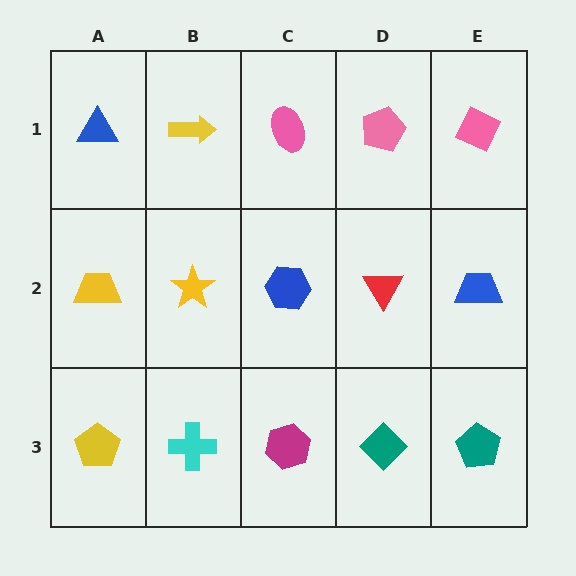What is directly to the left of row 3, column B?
A yellow pentagon.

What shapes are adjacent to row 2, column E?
A pink diamond (row 1, column E), a teal pentagon (row 3, column E), a red triangle (row 2, column D).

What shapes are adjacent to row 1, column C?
A blue hexagon (row 2, column C), a yellow arrow (row 1, column B), a pink pentagon (row 1, column D).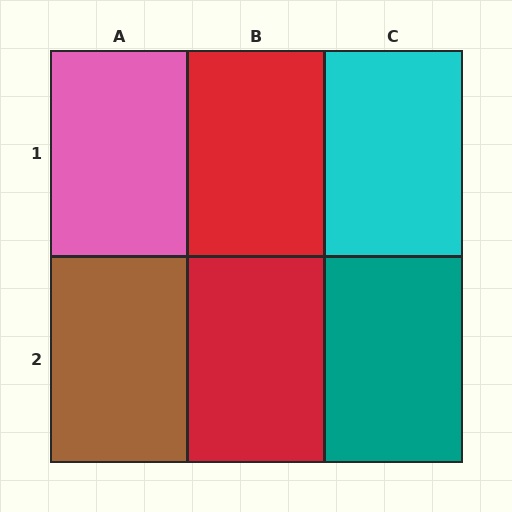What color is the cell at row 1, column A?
Pink.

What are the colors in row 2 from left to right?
Brown, red, teal.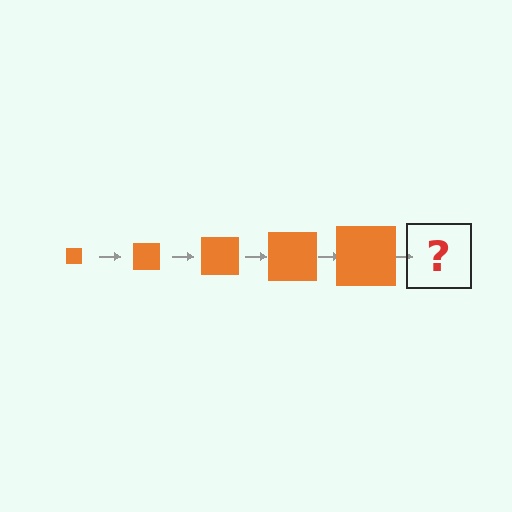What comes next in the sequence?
The next element should be an orange square, larger than the previous one.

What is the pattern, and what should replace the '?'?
The pattern is that the square gets progressively larger each step. The '?' should be an orange square, larger than the previous one.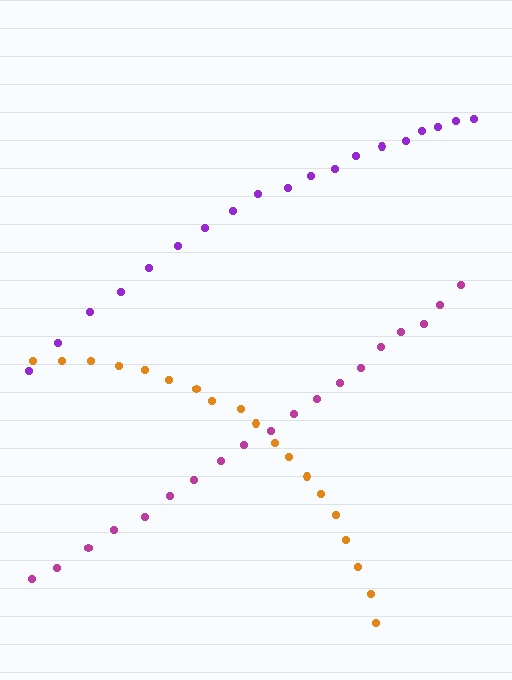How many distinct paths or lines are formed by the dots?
There are 3 distinct paths.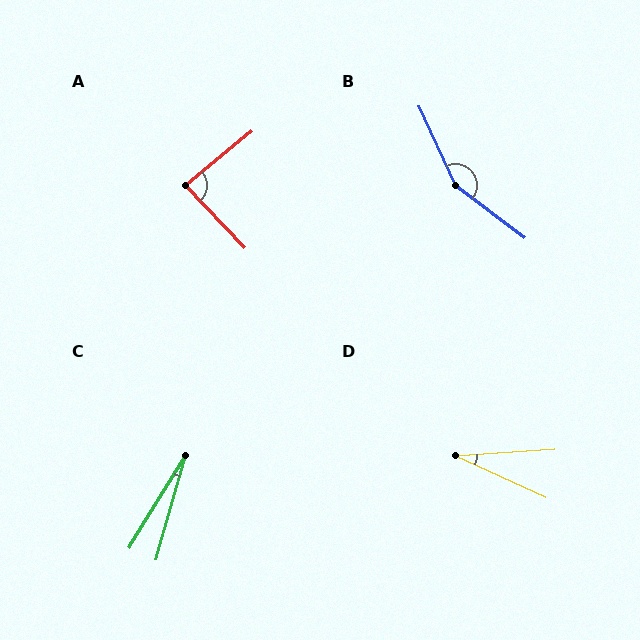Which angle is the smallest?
C, at approximately 16 degrees.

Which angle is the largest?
B, at approximately 152 degrees.